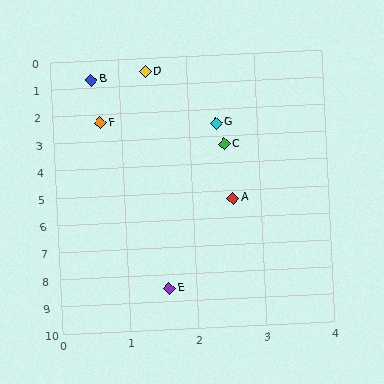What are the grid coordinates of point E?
Point E is at approximately (1.6, 8.5).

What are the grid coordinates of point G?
Point G is at approximately (2.4, 2.5).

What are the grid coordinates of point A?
Point A is at approximately (2.6, 5.3).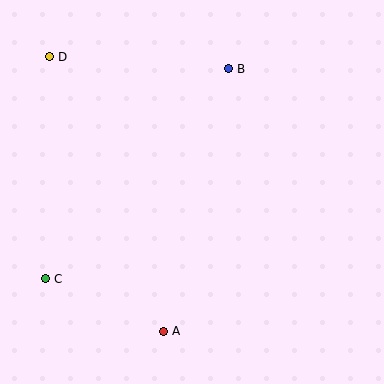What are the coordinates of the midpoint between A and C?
The midpoint between A and C is at (105, 305).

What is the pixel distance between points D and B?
The distance between D and B is 179 pixels.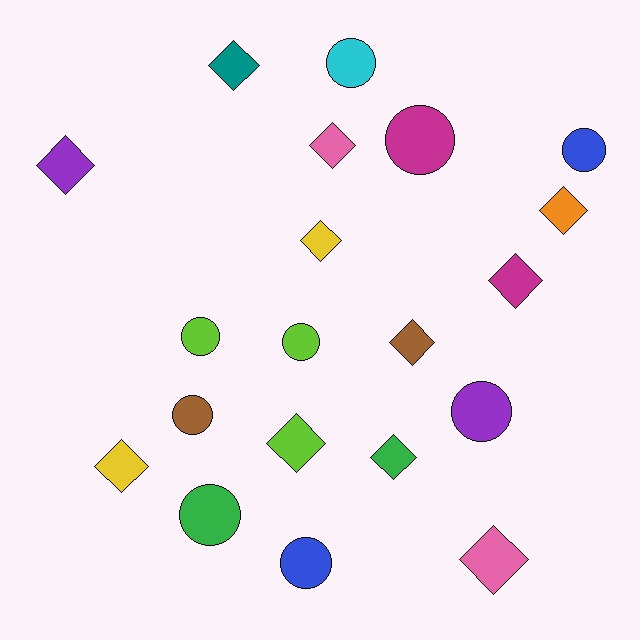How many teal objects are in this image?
There is 1 teal object.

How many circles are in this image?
There are 9 circles.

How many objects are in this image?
There are 20 objects.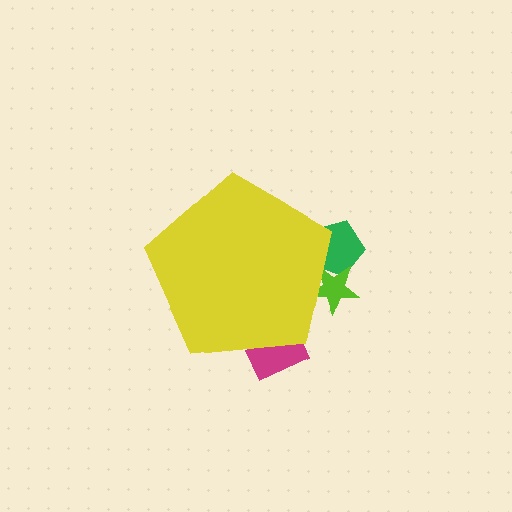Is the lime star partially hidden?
Yes, the lime star is partially hidden behind the yellow pentagon.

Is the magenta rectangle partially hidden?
Yes, the magenta rectangle is partially hidden behind the yellow pentagon.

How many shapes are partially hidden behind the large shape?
3 shapes are partially hidden.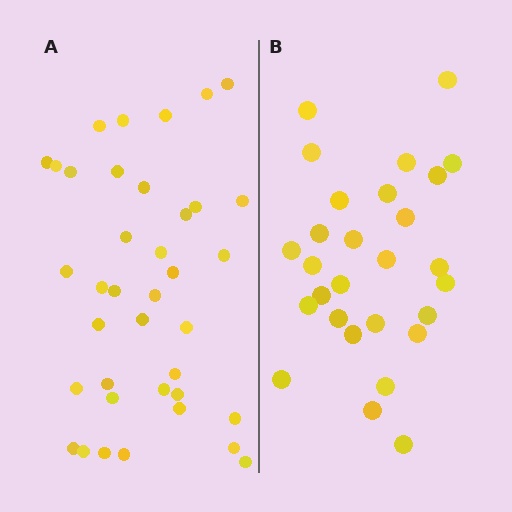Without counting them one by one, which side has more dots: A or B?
Region A (the left region) has more dots.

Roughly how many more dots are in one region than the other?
Region A has roughly 10 or so more dots than region B.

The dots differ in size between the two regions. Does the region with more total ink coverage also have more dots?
No. Region B has more total ink coverage because its dots are larger, but region A actually contains more individual dots. Total area can be misleading — the number of items is what matters here.